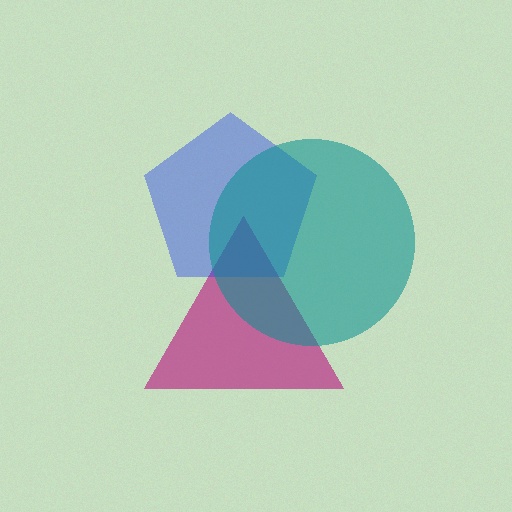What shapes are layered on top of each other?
The layered shapes are: a magenta triangle, a blue pentagon, a teal circle.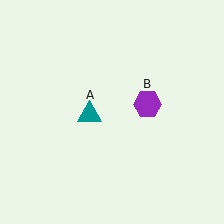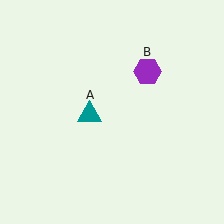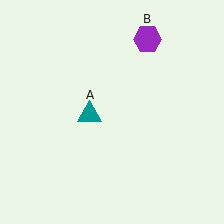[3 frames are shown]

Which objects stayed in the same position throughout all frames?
Teal triangle (object A) remained stationary.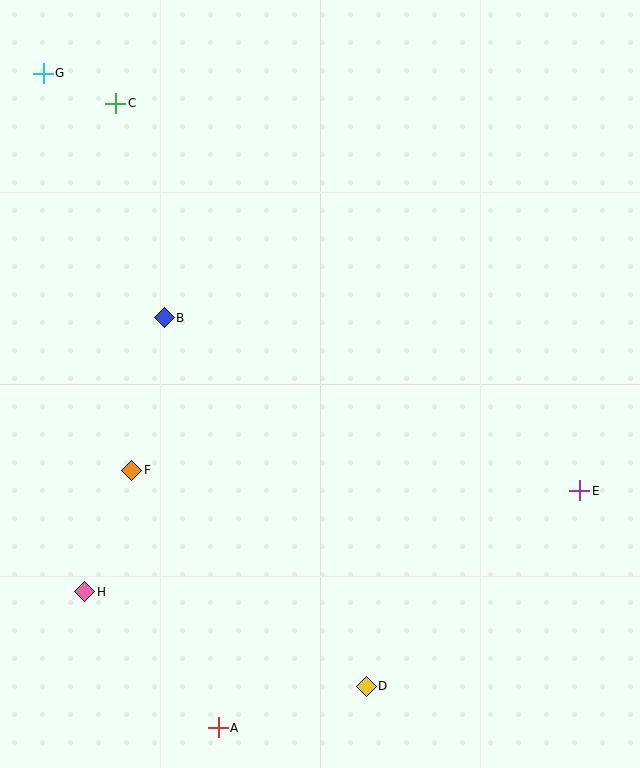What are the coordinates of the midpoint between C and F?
The midpoint between C and F is at (124, 287).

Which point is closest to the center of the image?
Point B at (164, 318) is closest to the center.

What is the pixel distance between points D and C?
The distance between D and C is 635 pixels.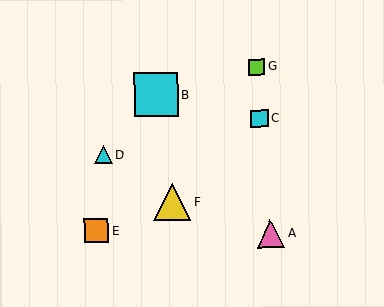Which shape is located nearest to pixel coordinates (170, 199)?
The yellow triangle (labeled F) at (173, 202) is nearest to that location.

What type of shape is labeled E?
Shape E is an orange square.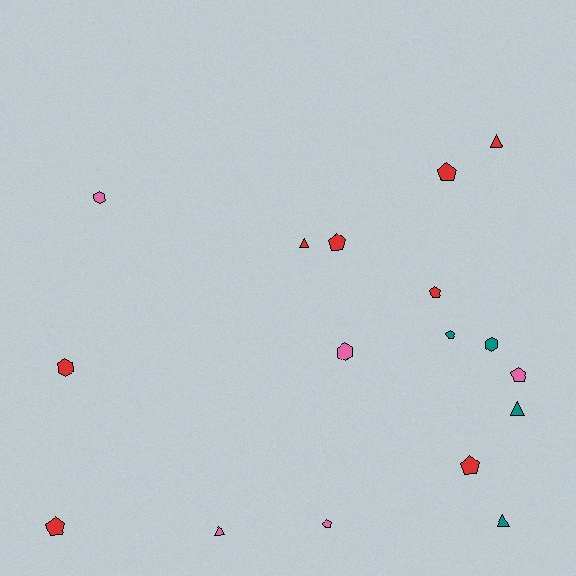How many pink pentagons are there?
There are 2 pink pentagons.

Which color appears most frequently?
Red, with 8 objects.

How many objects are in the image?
There are 17 objects.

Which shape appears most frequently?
Pentagon, with 8 objects.